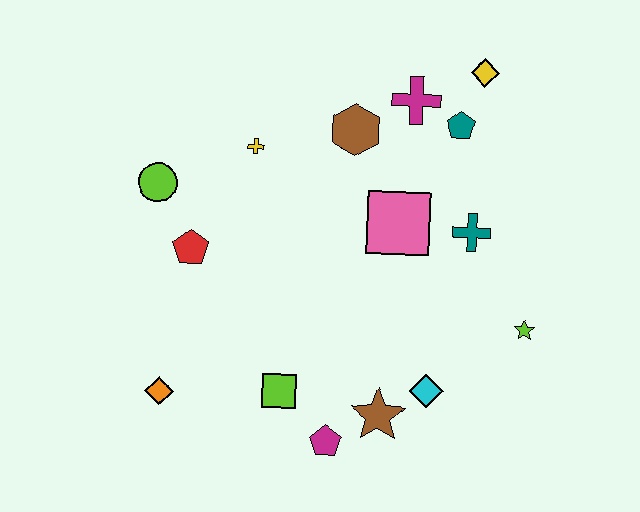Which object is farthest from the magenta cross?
The orange diamond is farthest from the magenta cross.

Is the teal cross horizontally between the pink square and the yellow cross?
No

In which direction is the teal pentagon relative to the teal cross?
The teal pentagon is above the teal cross.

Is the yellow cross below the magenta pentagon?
No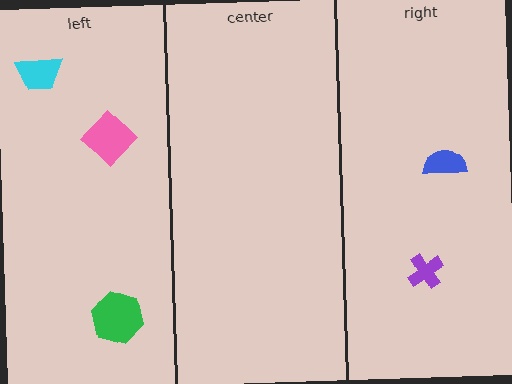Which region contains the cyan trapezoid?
The left region.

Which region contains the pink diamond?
The left region.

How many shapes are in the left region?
3.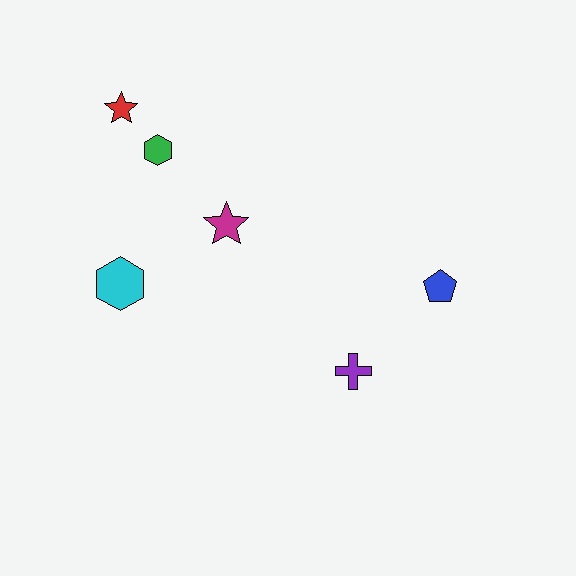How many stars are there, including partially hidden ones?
There are 2 stars.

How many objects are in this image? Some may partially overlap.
There are 6 objects.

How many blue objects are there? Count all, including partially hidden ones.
There is 1 blue object.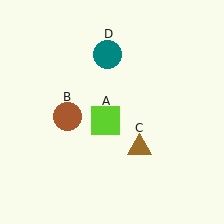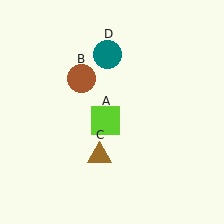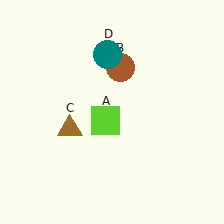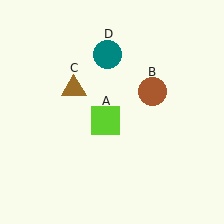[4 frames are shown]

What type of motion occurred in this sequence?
The brown circle (object B), brown triangle (object C) rotated clockwise around the center of the scene.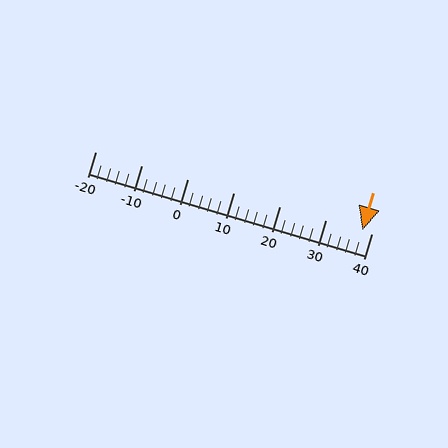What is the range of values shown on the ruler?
The ruler shows values from -20 to 40.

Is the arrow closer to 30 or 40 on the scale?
The arrow is closer to 40.